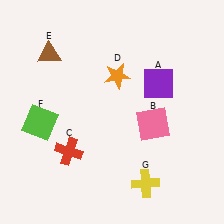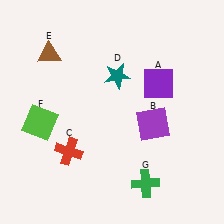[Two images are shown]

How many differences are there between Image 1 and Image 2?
There are 3 differences between the two images.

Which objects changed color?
B changed from pink to purple. D changed from orange to teal. G changed from yellow to green.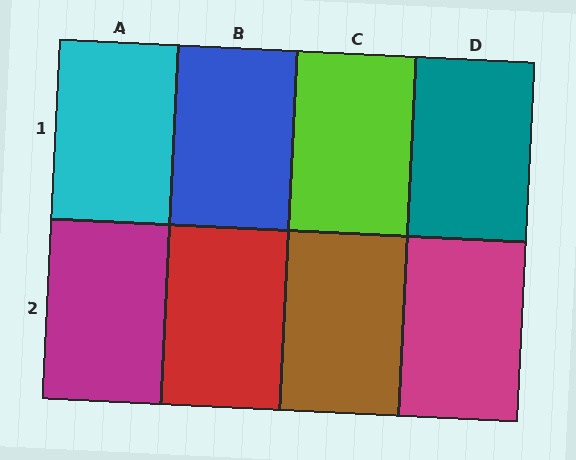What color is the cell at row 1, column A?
Cyan.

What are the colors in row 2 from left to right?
Magenta, red, brown, magenta.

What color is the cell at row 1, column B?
Blue.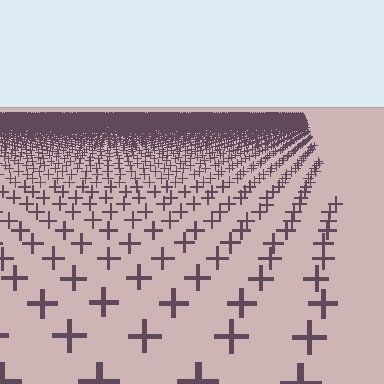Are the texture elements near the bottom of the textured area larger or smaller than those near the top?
Larger. Near the bottom, elements are closer to the viewer and appear at a bigger on-screen size.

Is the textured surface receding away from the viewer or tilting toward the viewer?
The surface is receding away from the viewer. Texture elements get smaller and denser toward the top.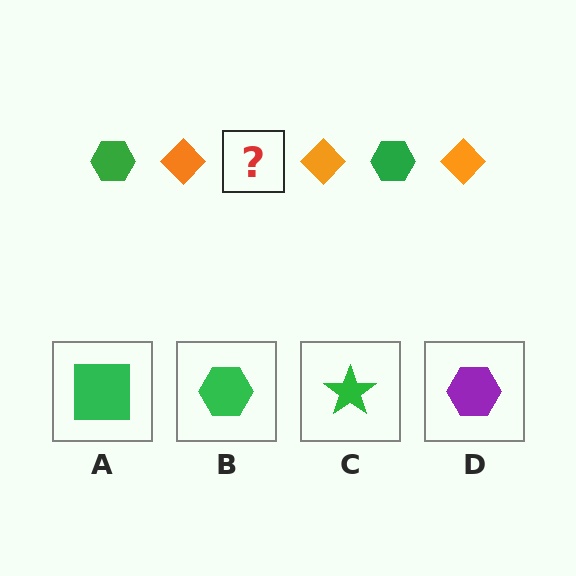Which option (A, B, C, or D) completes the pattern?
B.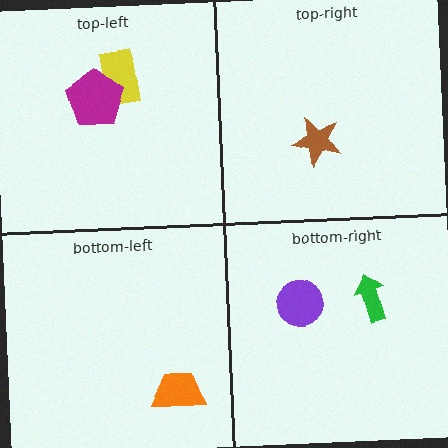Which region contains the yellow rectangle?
The top-left region.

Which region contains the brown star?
The top-right region.